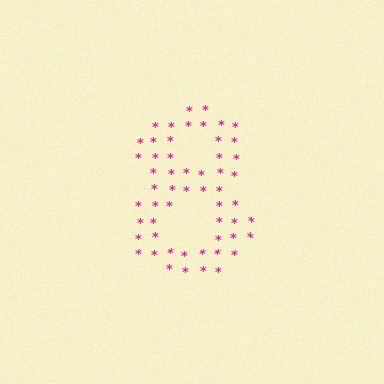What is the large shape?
The large shape is the digit 8.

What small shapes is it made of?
It is made of small asterisks.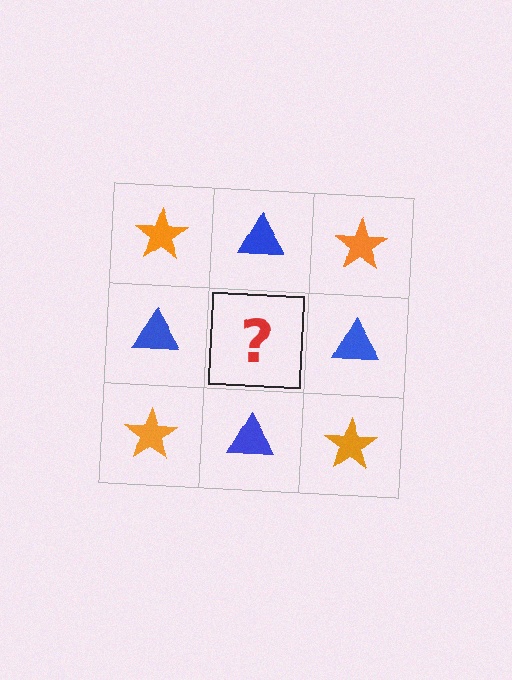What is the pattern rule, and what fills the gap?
The rule is that it alternates orange star and blue triangle in a checkerboard pattern. The gap should be filled with an orange star.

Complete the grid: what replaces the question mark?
The question mark should be replaced with an orange star.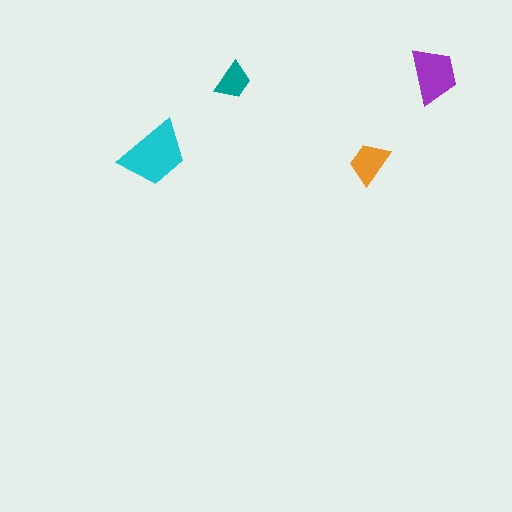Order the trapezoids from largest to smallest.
the cyan one, the purple one, the orange one, the teal one.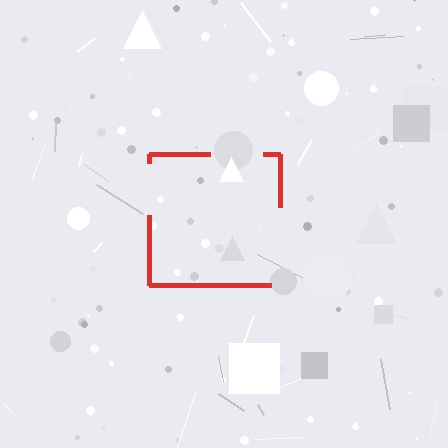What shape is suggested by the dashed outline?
The dashed outline suggests a square.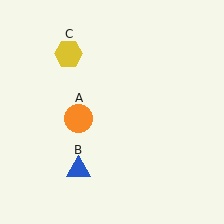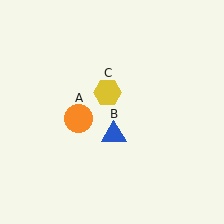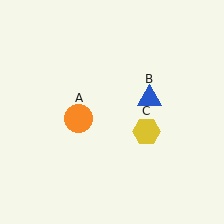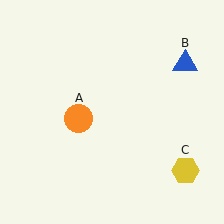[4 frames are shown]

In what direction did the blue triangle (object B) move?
The blue triangle (object B) moved up and to the right.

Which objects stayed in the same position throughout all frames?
Orange circle (object A) remained stationary.